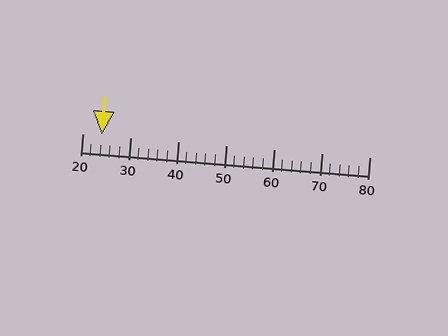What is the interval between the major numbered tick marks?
The major tick marks are spaced 10 units apart.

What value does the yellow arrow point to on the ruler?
The yellow arrow points to approximately 24.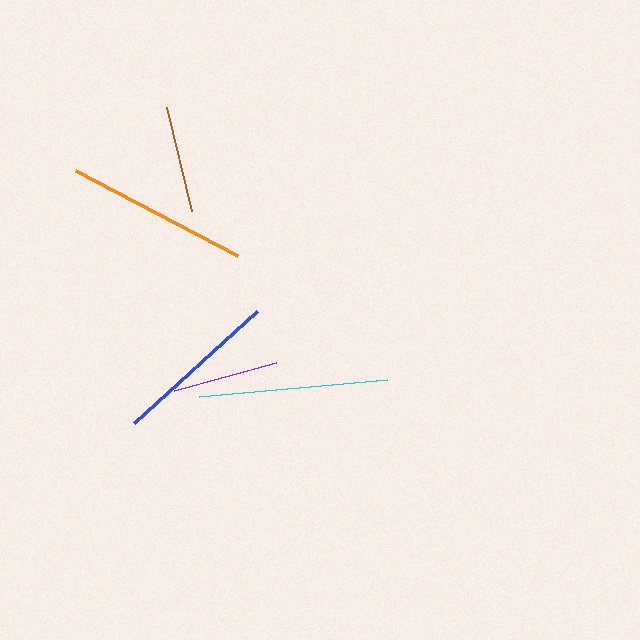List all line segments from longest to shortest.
From longest to shortest: cyan, orange, blue, brown, purple.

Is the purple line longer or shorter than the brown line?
The brown line is longer than the purple line.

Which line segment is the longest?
The cyan line is the longest at approximately 189 pixels.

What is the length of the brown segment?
The brown segment is approximately 107 pixels long.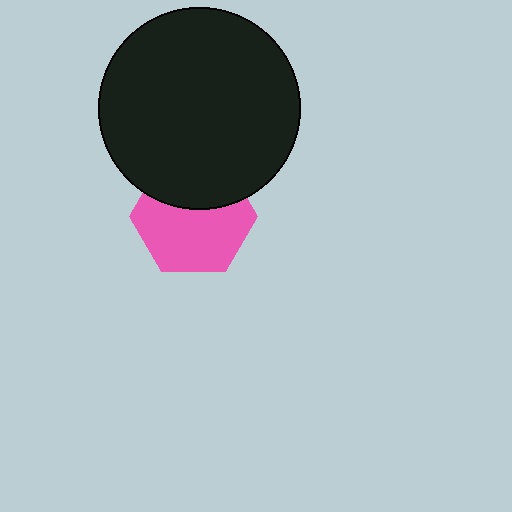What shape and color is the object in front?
The object in front is a black circle.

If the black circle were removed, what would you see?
You would see the complete pink hexagon.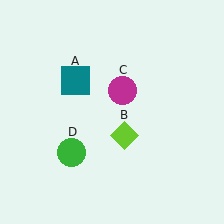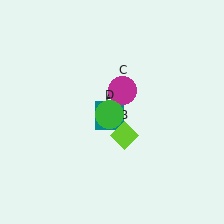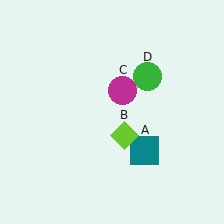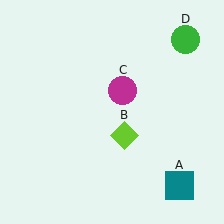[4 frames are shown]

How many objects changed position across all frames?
2 objects changed position: teal square (object A), green circle (object D).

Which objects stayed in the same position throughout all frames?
Lime diamond (object B) and magenta circle (object C) remained stationary.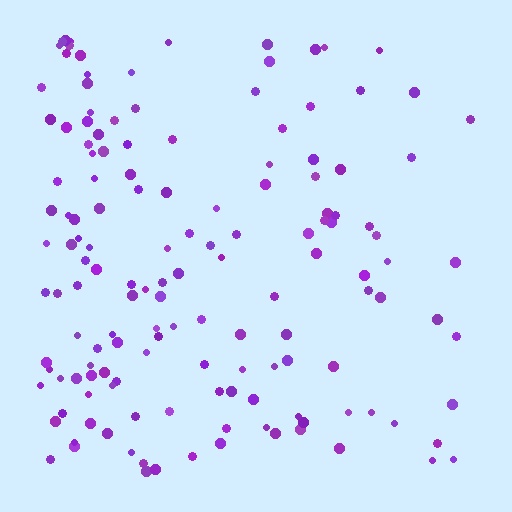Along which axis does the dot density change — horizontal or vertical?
Horizontal.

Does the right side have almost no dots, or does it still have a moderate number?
Still a moderate number, just noticeably fewer than the left.